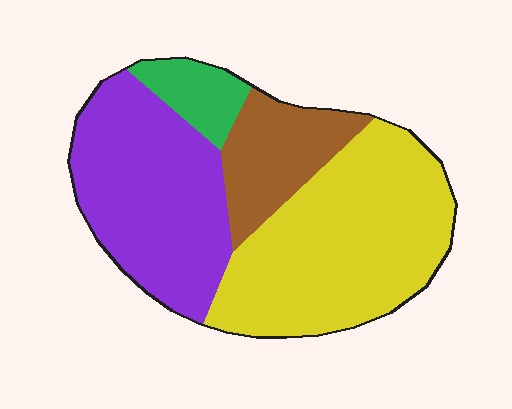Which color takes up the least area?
Green, at roughly 5%.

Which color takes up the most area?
Yellow, at roughly 45%.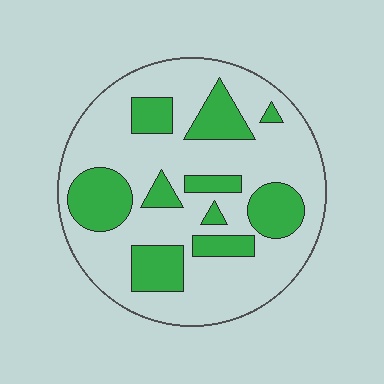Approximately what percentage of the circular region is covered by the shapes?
Approximately 30%.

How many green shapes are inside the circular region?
10.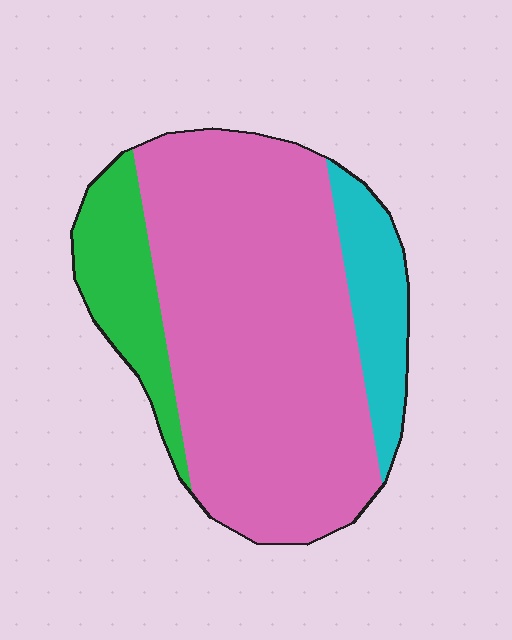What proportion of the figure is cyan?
Cyan takes up about one eighth (1/8) of the figure.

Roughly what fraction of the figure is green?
Green takes up about one sixth (1/6) of the figure.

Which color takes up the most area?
Pink, at roughly 70%.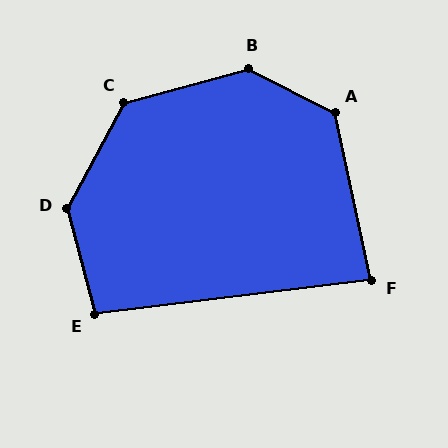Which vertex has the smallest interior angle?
F, at approximately 85 degrees.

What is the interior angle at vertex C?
Approximately 133 degrees (obtuse).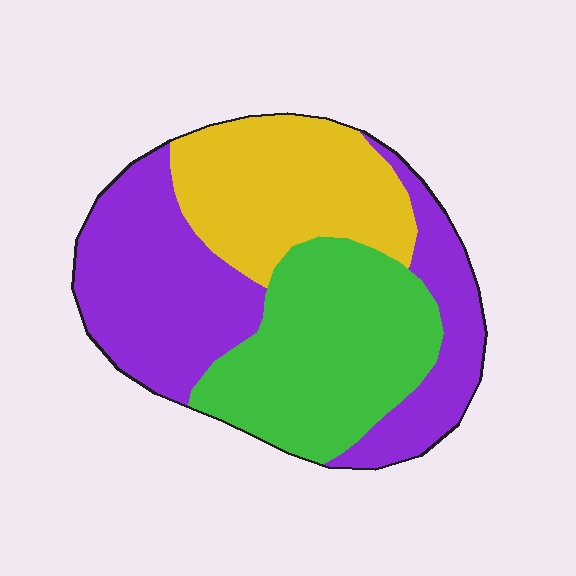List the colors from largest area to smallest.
From largest to smallest: purple, green, yellow.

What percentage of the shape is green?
Green takes up about one third (1/3) of the shape.